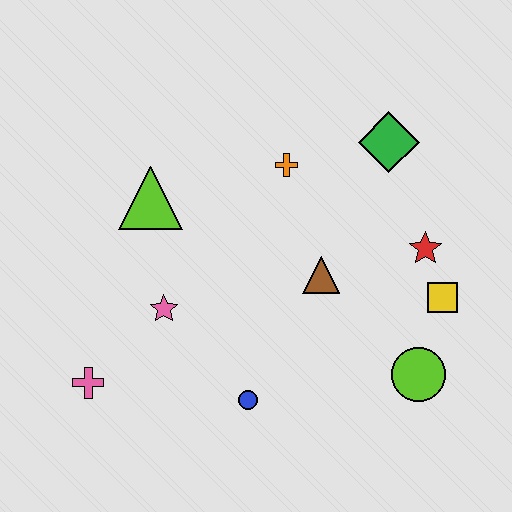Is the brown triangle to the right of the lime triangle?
Yes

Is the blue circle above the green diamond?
No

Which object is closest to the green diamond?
The orange cross is closest to the green diamond.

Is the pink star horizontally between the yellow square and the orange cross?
No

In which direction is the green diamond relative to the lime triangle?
The green diamond is to the right of the lime triangle.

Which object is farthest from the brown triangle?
The pink cross is farthest from the brown triangle.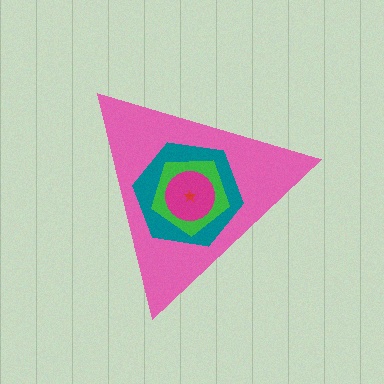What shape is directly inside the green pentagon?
The magenta circle.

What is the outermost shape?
The pink triangle.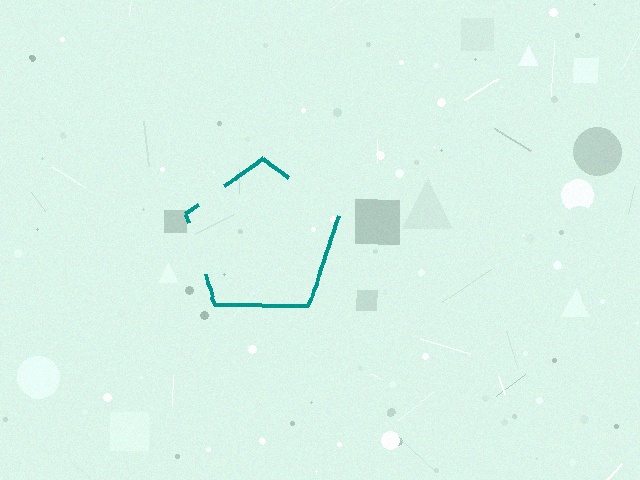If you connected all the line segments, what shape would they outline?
They would outline a pentagon.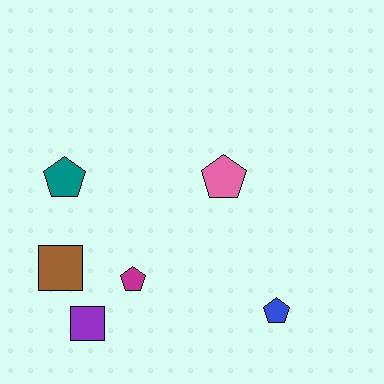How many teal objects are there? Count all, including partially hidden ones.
There is 1 teal object.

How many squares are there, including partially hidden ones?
There are 2 squares.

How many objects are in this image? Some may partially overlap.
There are 6 objects.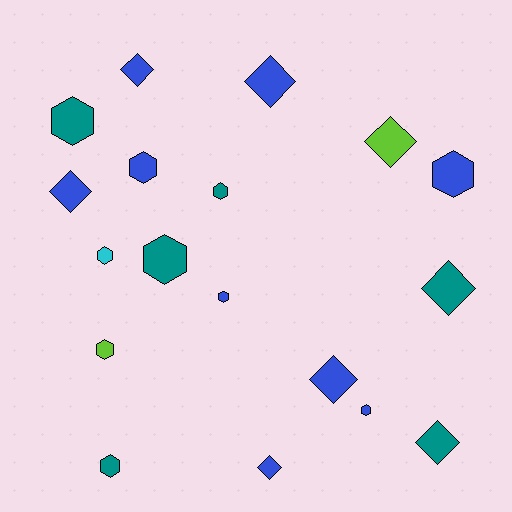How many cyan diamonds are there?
There are no cyan diamonds.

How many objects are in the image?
There are 18 objects.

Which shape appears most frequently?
Hexagon, with 10 objects.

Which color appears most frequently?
Blue, with 9 objects.